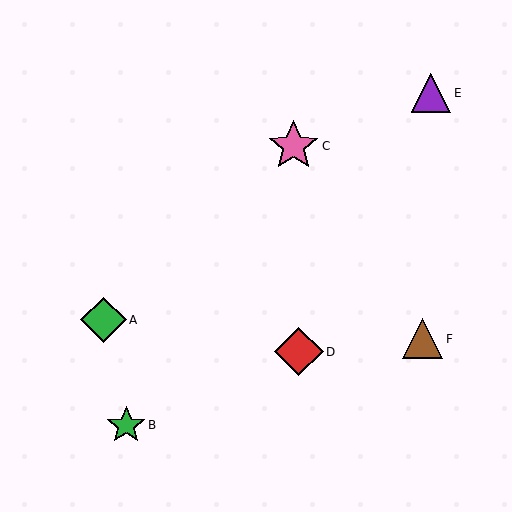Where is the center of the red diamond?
The center of the red diamond is at (299, 352).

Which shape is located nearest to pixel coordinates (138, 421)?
The green star (labeled B) at (126, 425) is nearest to that location.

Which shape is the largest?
The pink star (labeled C) is the largest.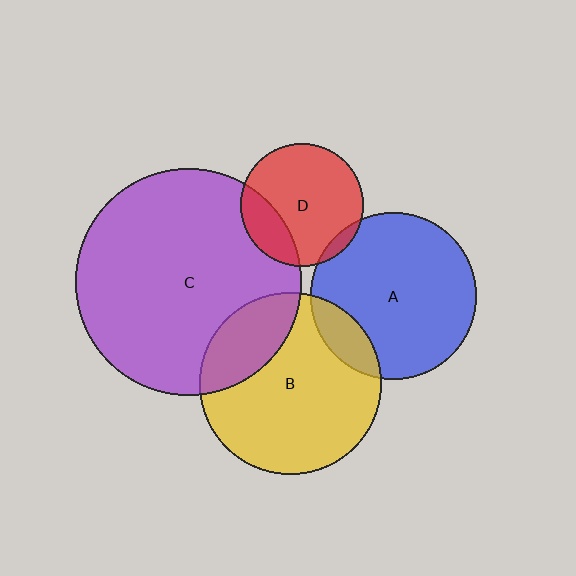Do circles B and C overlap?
Yes.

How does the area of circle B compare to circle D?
Approximately 2.2 times.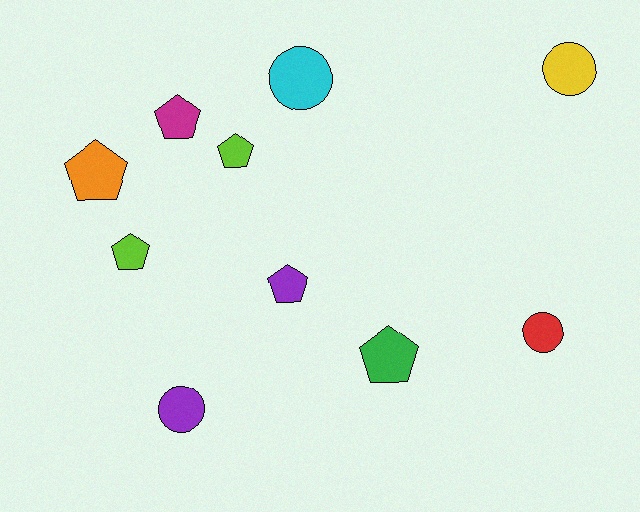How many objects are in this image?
There are 10 objects.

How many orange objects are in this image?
There is 1 orange object.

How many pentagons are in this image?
There are 6 pentagons.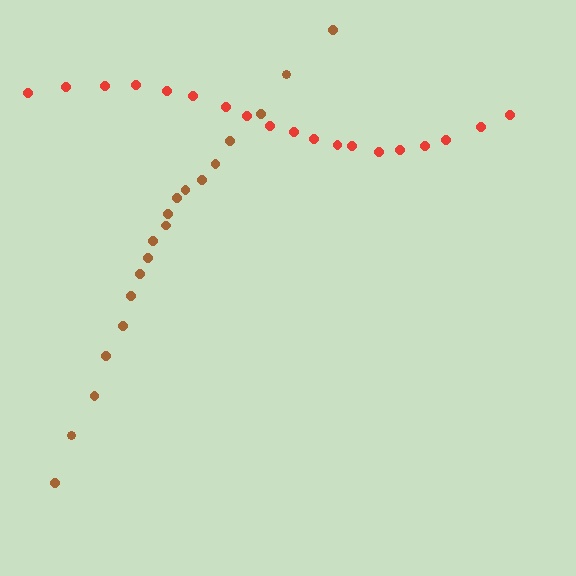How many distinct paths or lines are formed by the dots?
There are 2 distinct paths.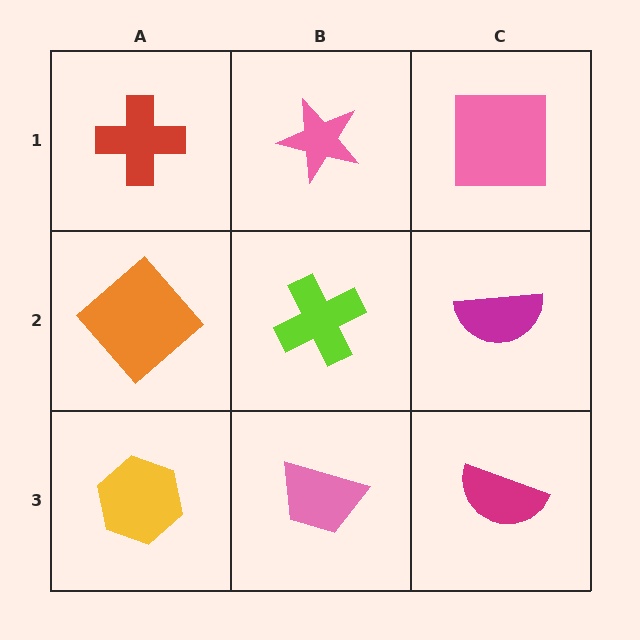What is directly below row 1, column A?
An orange diamond.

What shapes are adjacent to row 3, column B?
A lime cross (row 2, column B), a yellow hexagon (row 3, column A), a magenta semicircle (row 3, column C).